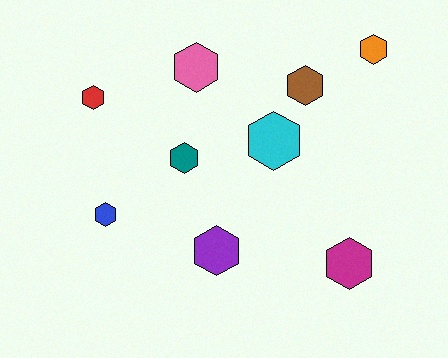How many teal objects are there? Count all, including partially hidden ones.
There is 1 teal object.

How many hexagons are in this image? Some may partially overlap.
There are 9 hexagons.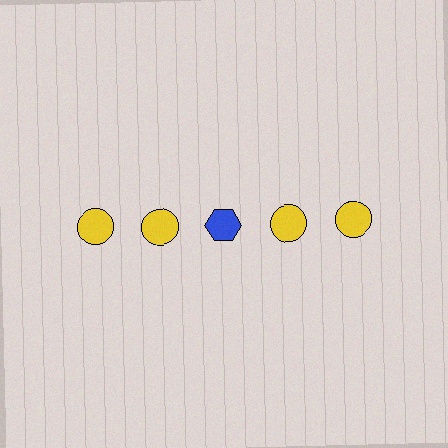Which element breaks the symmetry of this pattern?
The blue hexagon in the top row, center column breaks the symmetry. All other shapes are yellow circles.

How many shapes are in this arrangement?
There are 5 shapes arranged in a grid pattern.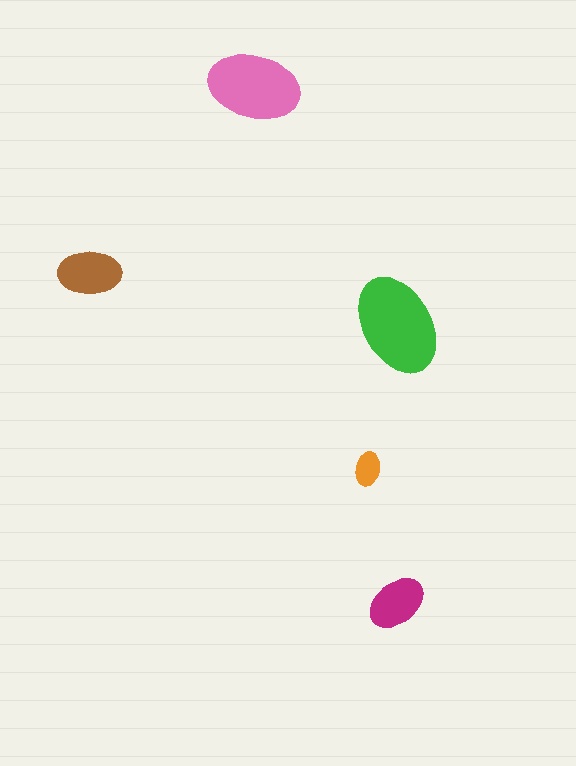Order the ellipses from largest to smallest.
the green one, the pink one, the brown one, the magenta one, the orange one.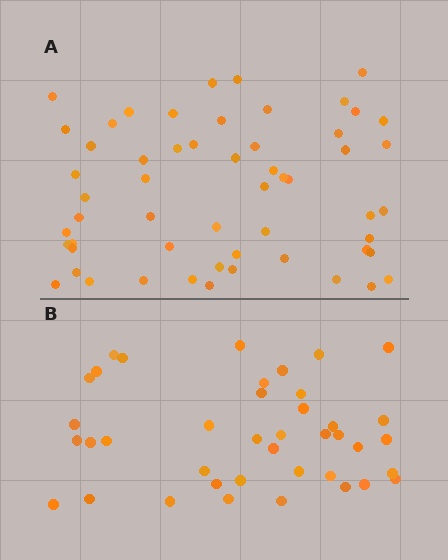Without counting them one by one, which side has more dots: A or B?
Region A (the top region) has more dots.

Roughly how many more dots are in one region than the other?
Region A has approximately 15 more dots than region B.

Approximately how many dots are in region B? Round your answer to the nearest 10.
About 40 dots.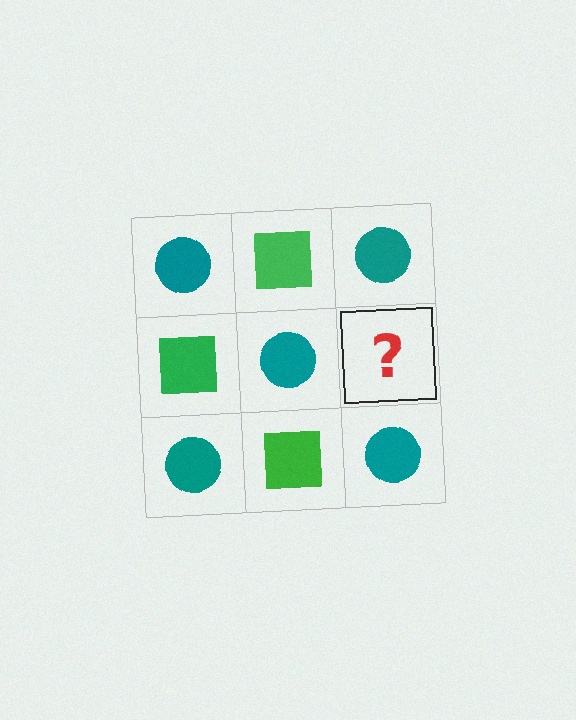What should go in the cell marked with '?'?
The missing cell should contain a green square.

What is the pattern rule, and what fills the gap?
The rule is that it alternates teal circle and green square in a checkerboard pattern. The gap should be filled with a green square.